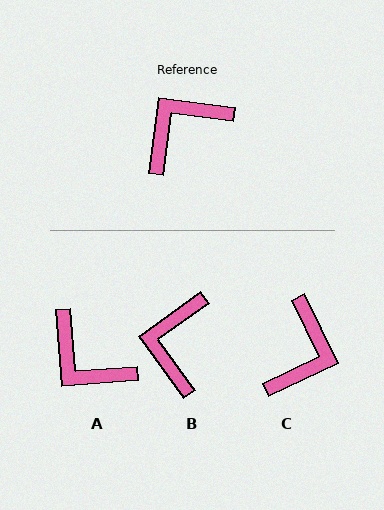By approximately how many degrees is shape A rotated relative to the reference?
Approximately 102 degrees counter-clockwise.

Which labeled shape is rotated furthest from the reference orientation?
C, about 147 degrees away.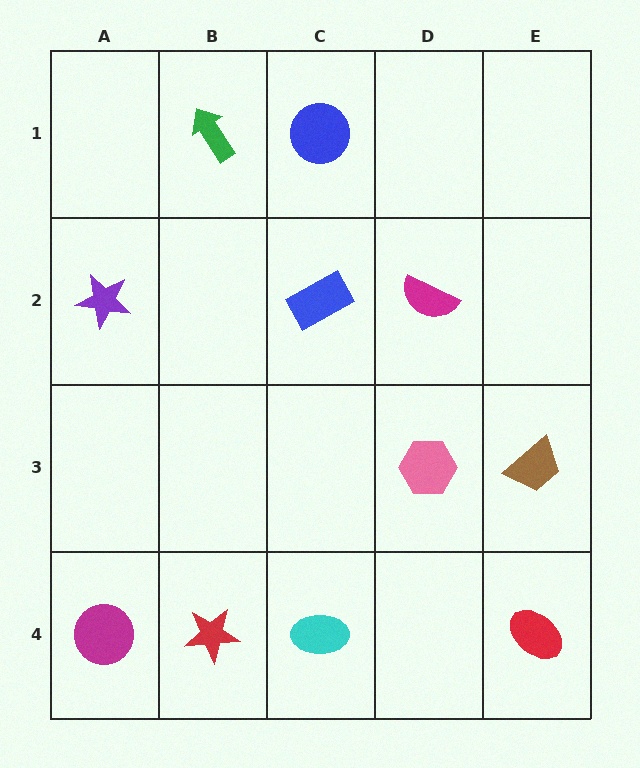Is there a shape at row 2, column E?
No, that cell is empty.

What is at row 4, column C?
A cyan ellipse.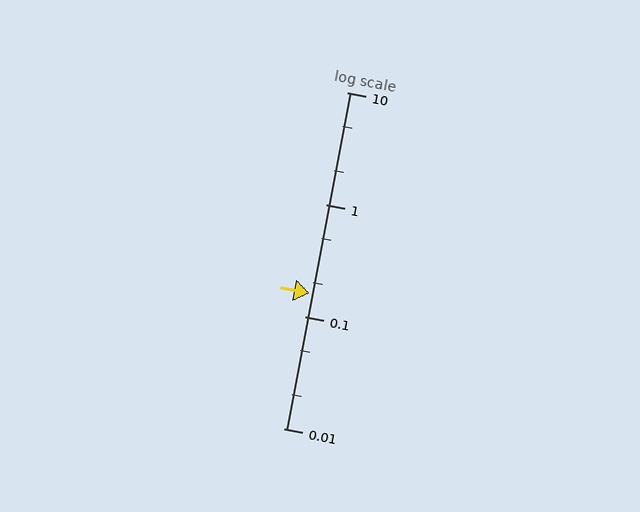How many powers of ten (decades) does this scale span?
The scale spans 3 decades, from 0.01 to 10.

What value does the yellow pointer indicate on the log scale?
The pointer indicates approximately 0.16.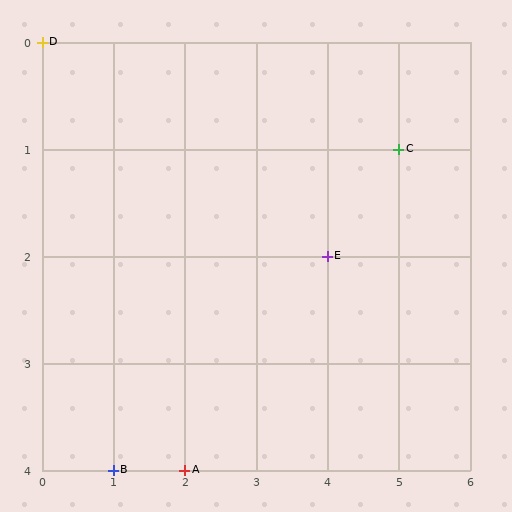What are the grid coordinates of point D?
Point D is at grid coordinates (0, 0).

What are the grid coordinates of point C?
Point C is at grid coordinates (5, 1).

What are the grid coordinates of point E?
Point E is at grid coordinates (4, 2).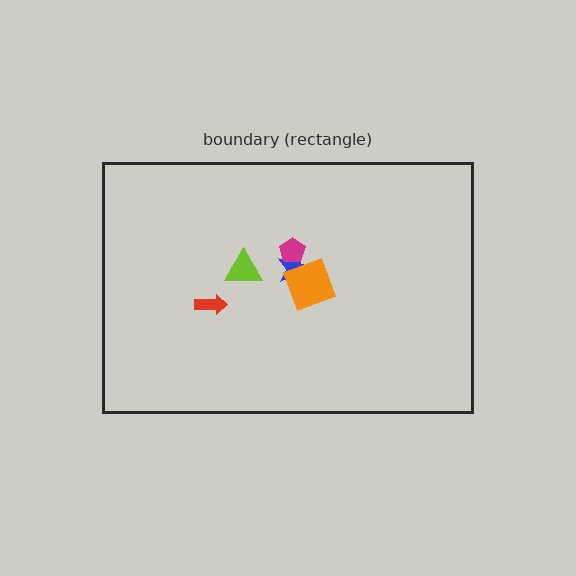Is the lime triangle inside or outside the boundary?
Inside.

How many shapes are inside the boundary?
5 inside, 0 outside.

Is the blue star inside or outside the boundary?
Inside.